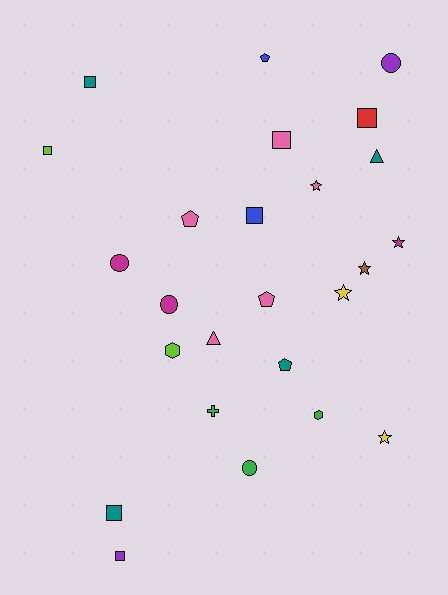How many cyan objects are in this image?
There are no cyan objects.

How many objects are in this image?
There are 25 objects.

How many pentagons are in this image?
There are 4 pentagons.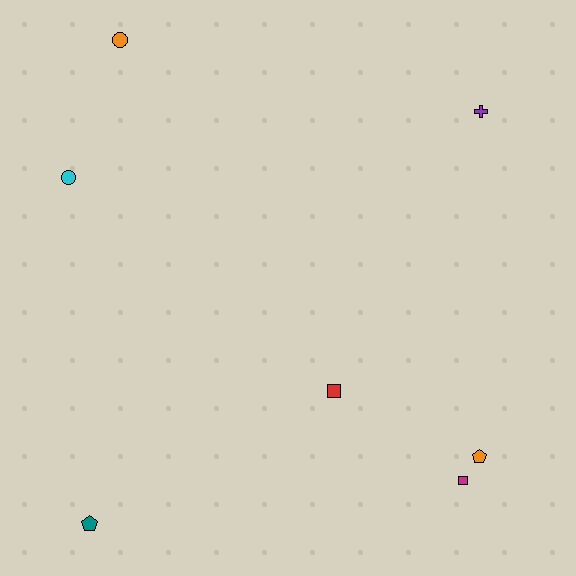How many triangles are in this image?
There are no triangles.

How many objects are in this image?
There are 7 objects.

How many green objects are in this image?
There are no green objects.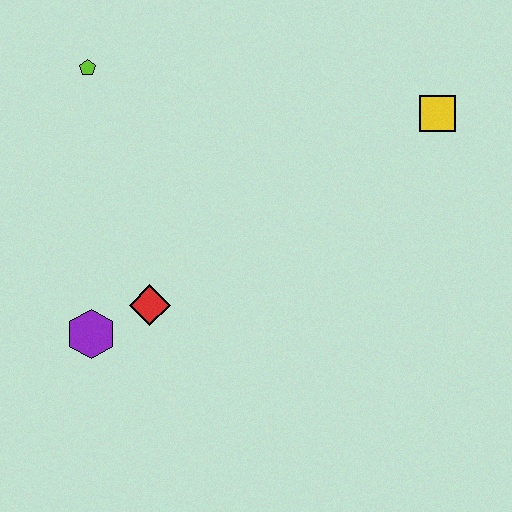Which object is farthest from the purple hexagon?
The yellow square is farthest from the purple hexagon.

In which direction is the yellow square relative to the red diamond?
The yellow square is to the right of the red diamond.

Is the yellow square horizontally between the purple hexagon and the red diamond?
No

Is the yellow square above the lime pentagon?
No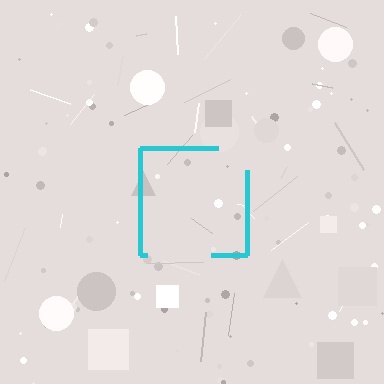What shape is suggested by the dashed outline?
The dashed outline suggests a square.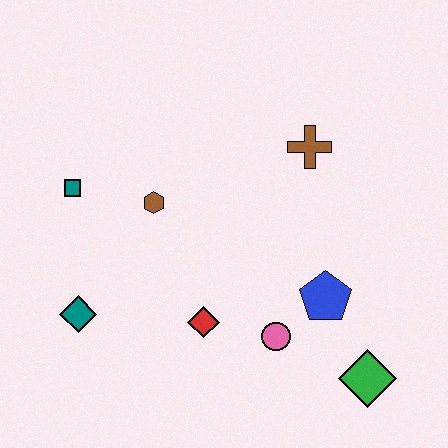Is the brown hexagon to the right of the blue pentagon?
No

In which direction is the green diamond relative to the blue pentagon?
The green diamond is below the blue pentagon.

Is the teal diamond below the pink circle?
No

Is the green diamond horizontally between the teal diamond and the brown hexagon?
No